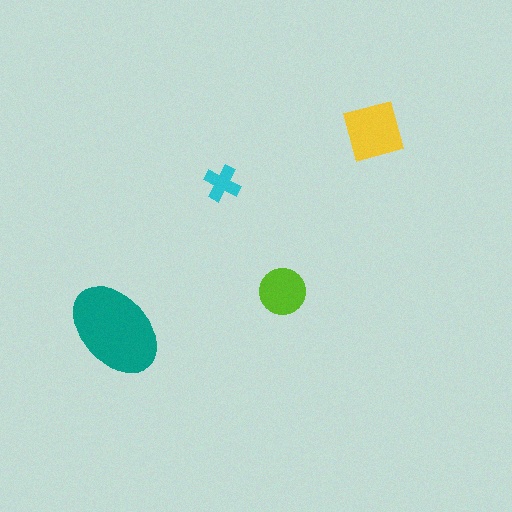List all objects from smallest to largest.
The cyan cross, the lime circle, the yellow square, the teal ellipse.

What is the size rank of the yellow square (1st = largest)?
2nd.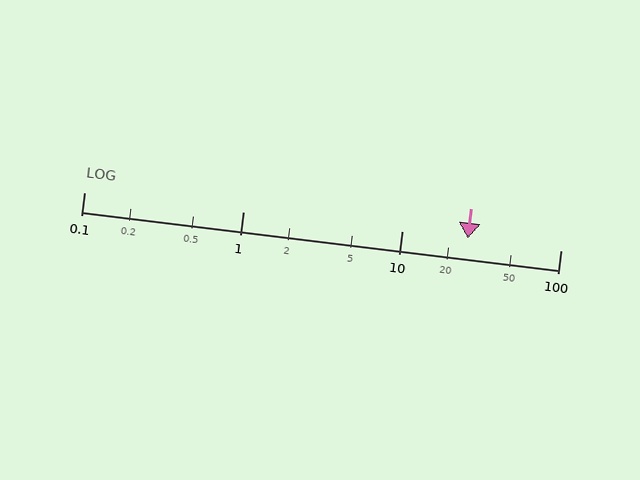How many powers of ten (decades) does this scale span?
The scale spans 3 decades, from 0.1 to 100.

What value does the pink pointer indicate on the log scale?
The pointer indicates approximately 26.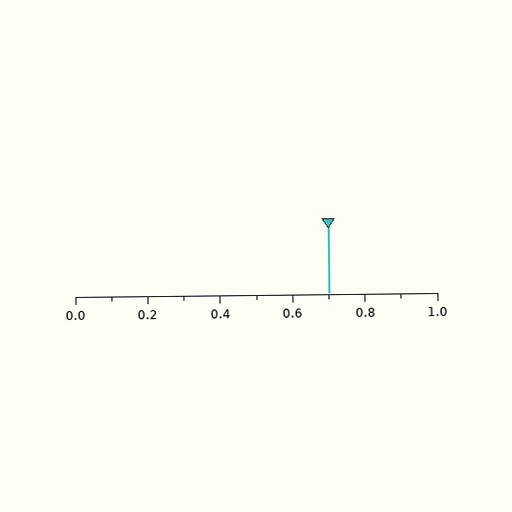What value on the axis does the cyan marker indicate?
The marker indicates approximately 0.7.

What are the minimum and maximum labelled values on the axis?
The axis runs from 0.0 to 1.0.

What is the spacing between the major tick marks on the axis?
The major ticks are spaced 0.2 apart.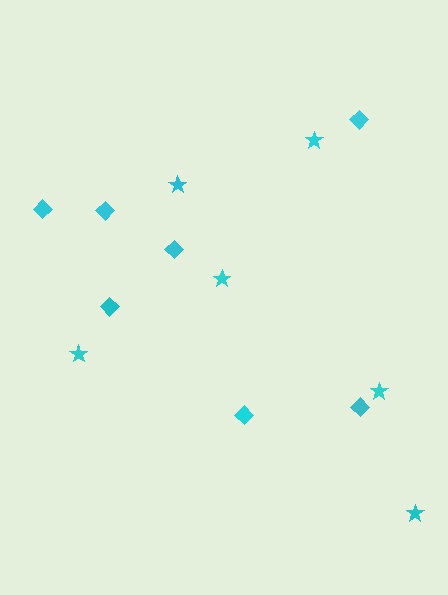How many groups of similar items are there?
There are 2 groups: one group of diamonds (7) and one group of stars (6).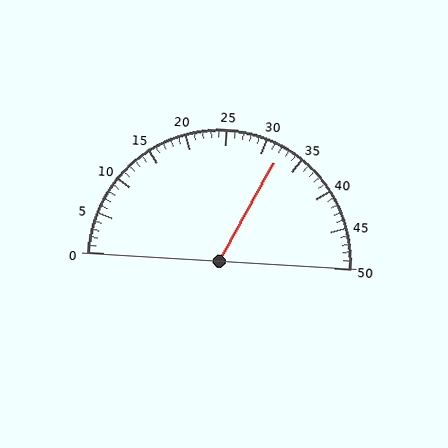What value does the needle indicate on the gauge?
The needle indicates approximately 32.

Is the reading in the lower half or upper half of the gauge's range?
The reading is in the upper half of the range (0 to 50).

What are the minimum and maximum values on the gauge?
The gauge ranges from 0 to 50.